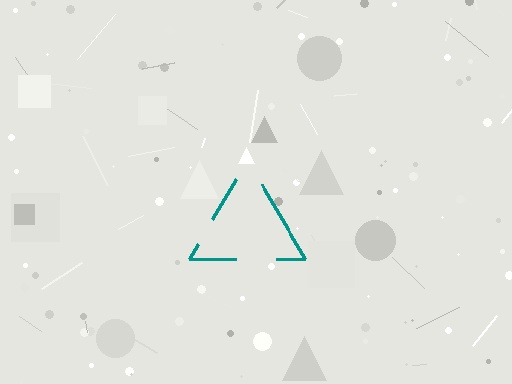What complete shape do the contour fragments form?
The contour fragments form a triangle.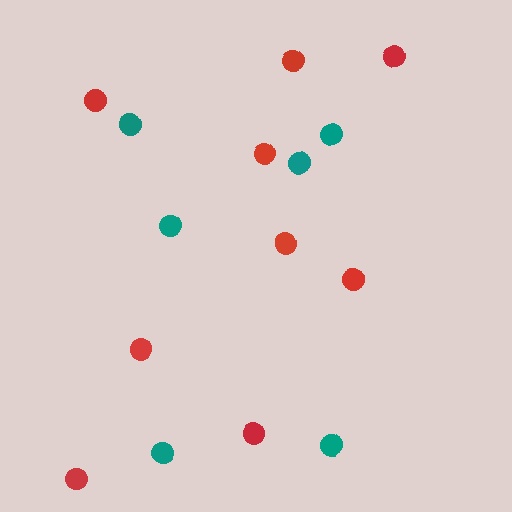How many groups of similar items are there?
There are 2 groups: one group of teal circles (6) and one group of red circles (9).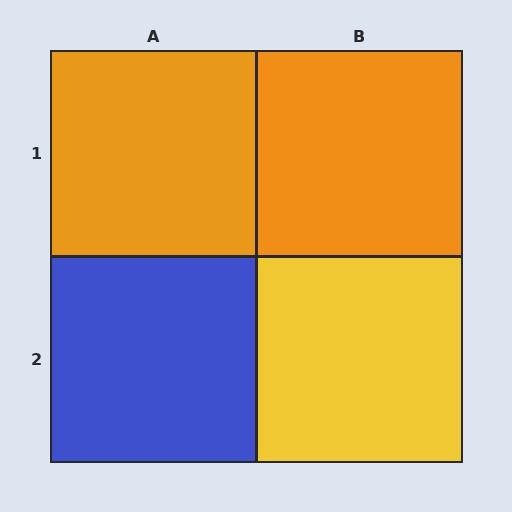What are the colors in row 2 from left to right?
Blue, yellow.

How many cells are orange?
2 cells are orange.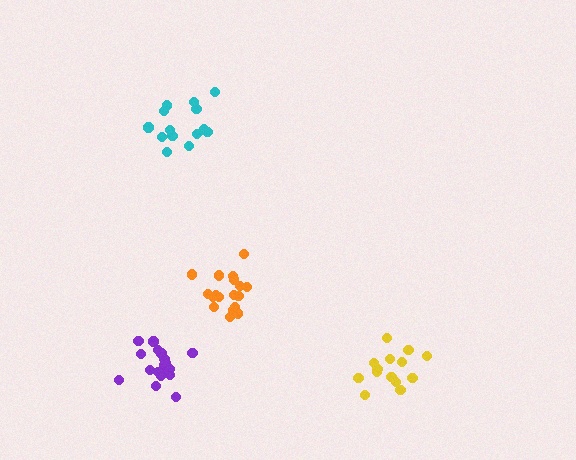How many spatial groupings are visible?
There are 4 spatial groupings.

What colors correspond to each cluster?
The clusters are colored: purple, cyan, orange, yellow.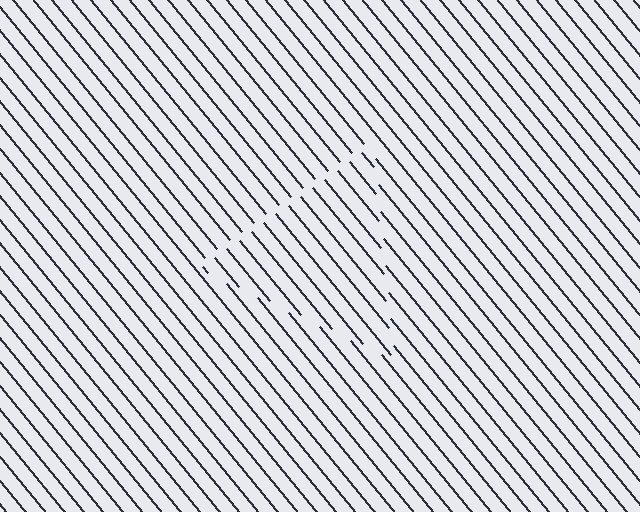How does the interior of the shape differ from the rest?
The interior of the shape contains the same grating, shifted by half a period — the contour is defined by the phase discontinuity where line-ends from the inner and outer gratings abut.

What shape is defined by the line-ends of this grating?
An illusory triangle. The interior of the shape contains the same grating, shifted by half a period — the contour is defined by the phase discontinuity where line-ends from the inner and outer gratings abut.